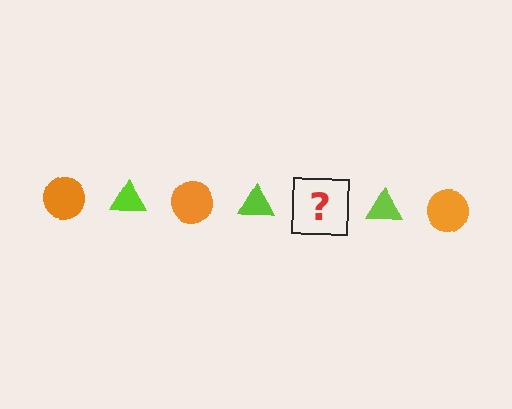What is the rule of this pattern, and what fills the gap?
The rule is that the pattern alternates between orange circle and lime triangle. The gap should be filled with an orange circle.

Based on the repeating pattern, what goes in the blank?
The blank should be an orange circle.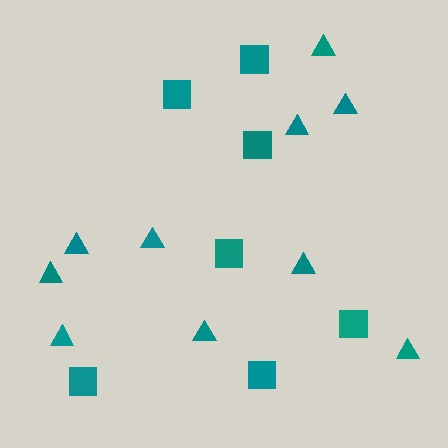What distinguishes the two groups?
There are 2 groups: one group of triangles (10) and one group of squares (7).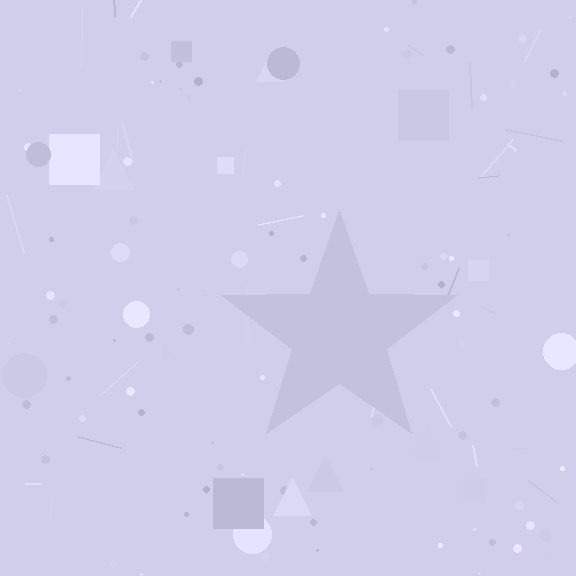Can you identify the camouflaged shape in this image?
The camouflaged shape is a star.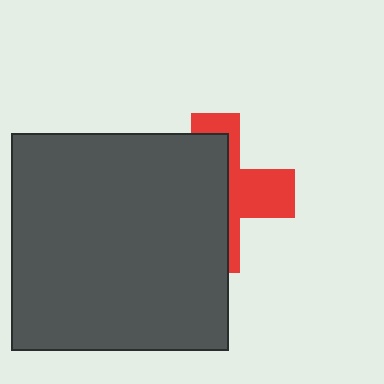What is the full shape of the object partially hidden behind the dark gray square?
The partially hidden object is a red cross.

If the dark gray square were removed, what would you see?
You would see the complete red cross.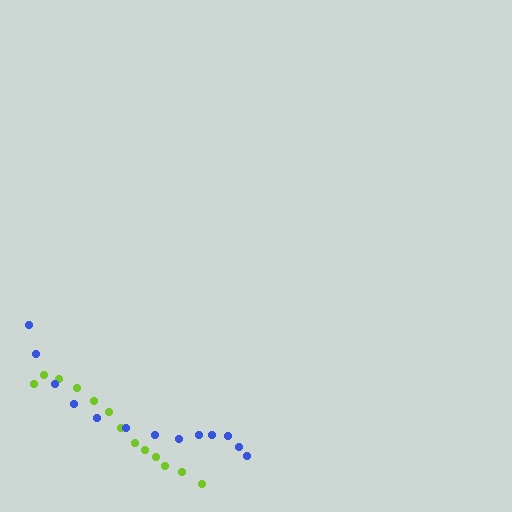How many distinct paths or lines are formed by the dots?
There are 2 distinct paths.